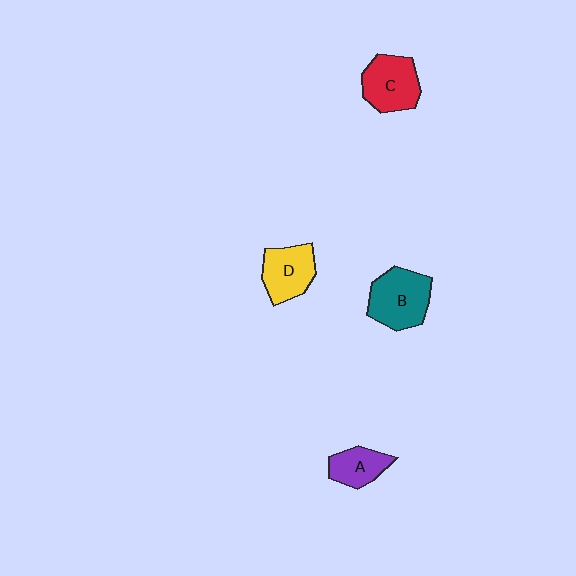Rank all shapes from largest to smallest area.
From largest to smallest: B (teal), C (red), D (yellow), A (purple).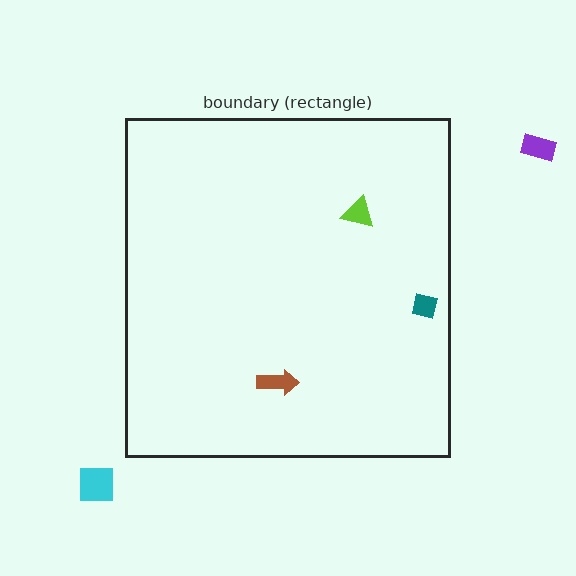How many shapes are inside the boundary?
3 inside, 2 outside.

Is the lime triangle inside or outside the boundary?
Inside.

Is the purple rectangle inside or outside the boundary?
Outside.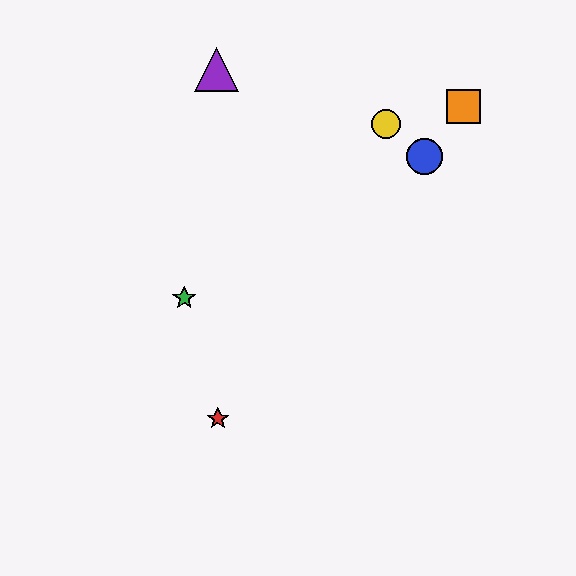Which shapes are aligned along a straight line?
The red star, the blue circle, the orange square are aligned along a straight line.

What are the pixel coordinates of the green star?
The green star is at (184, 298).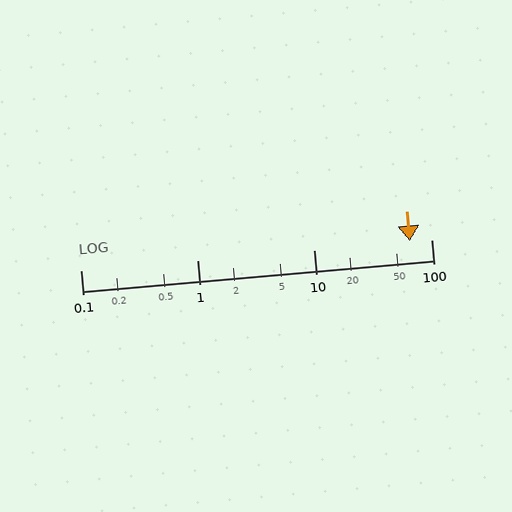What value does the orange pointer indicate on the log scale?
The pointer indicates approximately 65.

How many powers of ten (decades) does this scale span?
The scale spans 3 decades, from 0.1 to 100.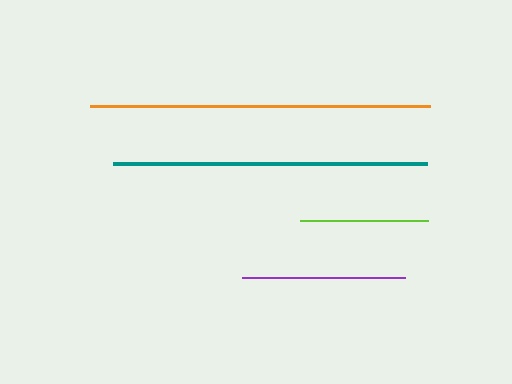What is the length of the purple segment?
The purple segment is approximately 163 pixels long.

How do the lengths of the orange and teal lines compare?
The orange and teal lines are approximately the same length.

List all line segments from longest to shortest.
From longest to shortest: orange, teal, purple, lime.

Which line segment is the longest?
The orange line is the longest at approximately 339 pixels.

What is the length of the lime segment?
The lime segment is approximately 128 pixels long.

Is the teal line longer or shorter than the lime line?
The teal line is longer than the lime line.